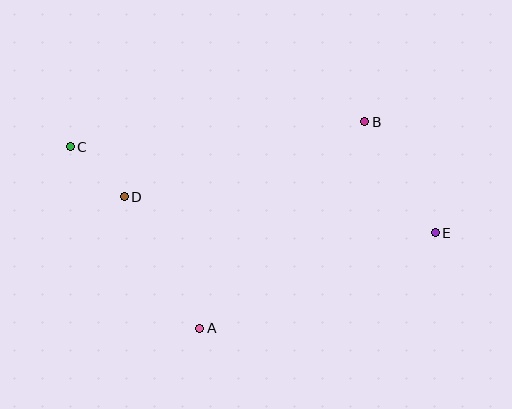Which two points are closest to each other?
Points C and D are closest to each other.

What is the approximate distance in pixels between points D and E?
The distance between D and E is approximately 313 pixels.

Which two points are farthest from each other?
Points C and E are farthest from each other.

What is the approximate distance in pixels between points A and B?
The distance between A and B is approximately 264 pixels.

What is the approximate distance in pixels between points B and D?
The distance between B and D is approximately 252 pixels.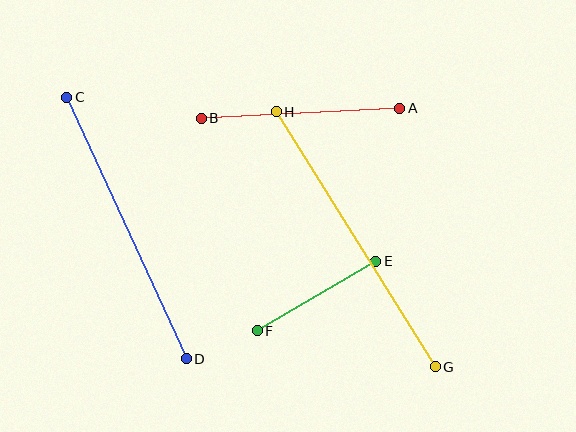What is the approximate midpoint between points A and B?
The midpoint is at approximately (301, 113) pixels.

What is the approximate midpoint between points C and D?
The midpoint is at approximately (127, 228) pixels.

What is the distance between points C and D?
The distance is approximately 287 pixels.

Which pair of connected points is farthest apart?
Points G and H are farthest apart.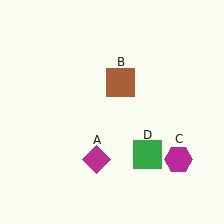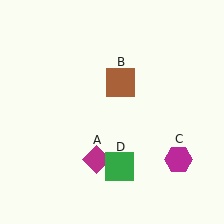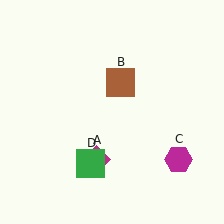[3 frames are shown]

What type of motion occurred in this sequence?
The green square (object D) rotated clockwise around the center of the scene.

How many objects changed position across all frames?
1 object changed position: green square (object D).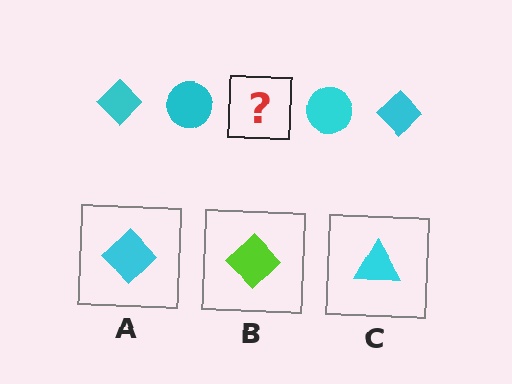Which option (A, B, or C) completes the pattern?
A.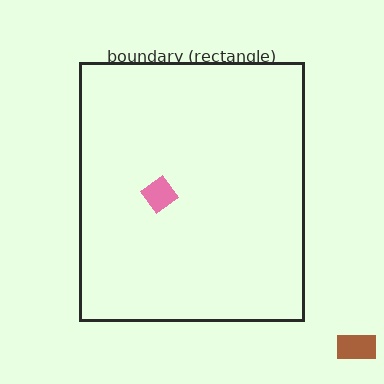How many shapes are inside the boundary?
1 inside, 1 outside.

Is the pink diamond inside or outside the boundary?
Inside.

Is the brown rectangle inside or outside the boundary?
Outside.